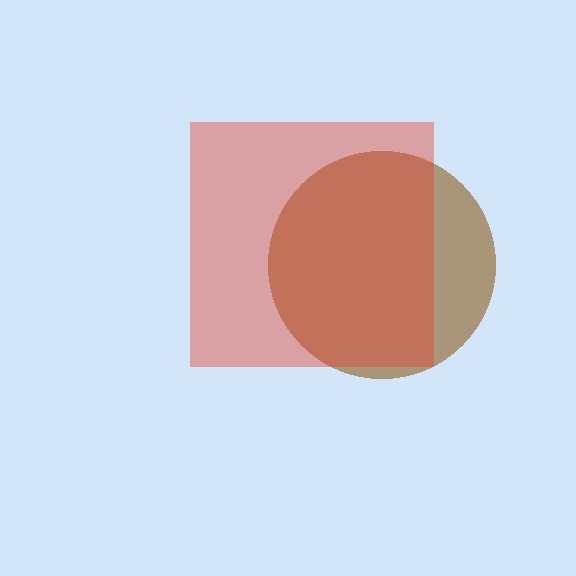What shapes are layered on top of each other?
The layered shapes are: a brown circle, a red square.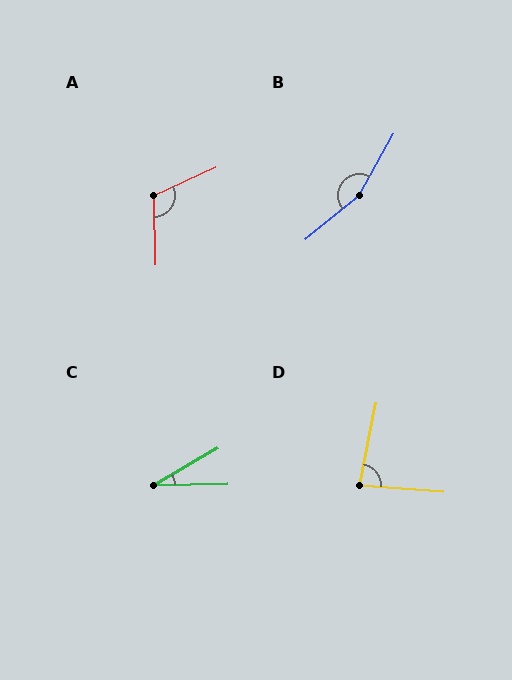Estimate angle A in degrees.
Approximately 114 degrees.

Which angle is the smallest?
C, at approximately 29 degrees.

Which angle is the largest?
B, at approximately 158 degrees.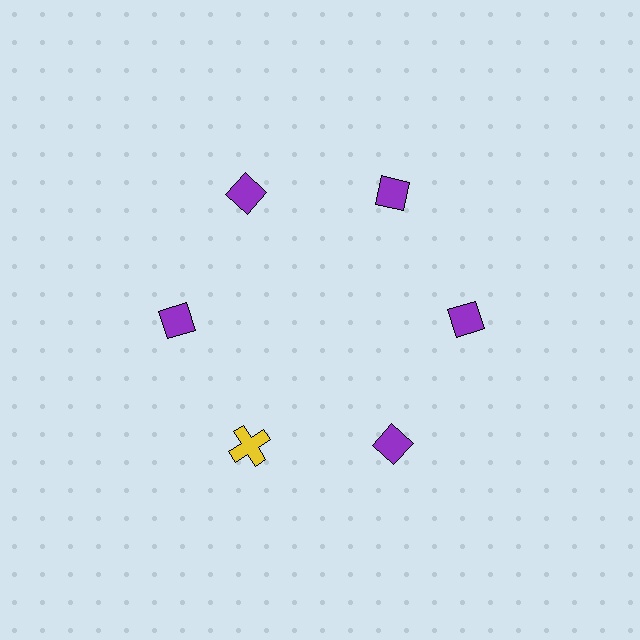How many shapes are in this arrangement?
There are 6 shapes arranged in a ring pattern.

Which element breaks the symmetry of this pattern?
The yellow cross at roughly the 7 o'clock position breaks the symmetry. All other shapes are purple diamonds.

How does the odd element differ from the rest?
It differs in both color (yellow instead of purple) and shape (cross instead of diamond).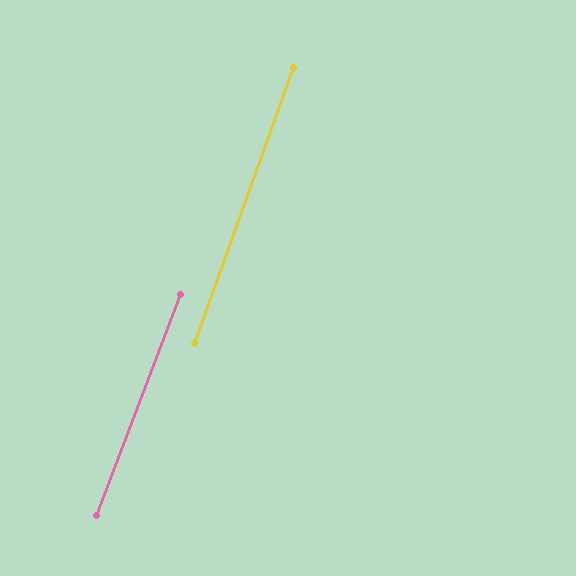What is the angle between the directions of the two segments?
Approximately 1 degree.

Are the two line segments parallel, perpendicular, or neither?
Parallel — their directions differ by only 1.1°.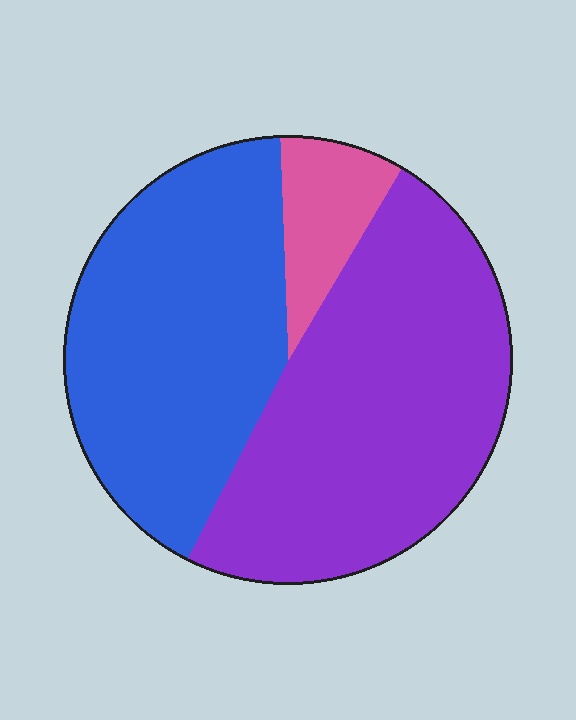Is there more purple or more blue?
Purple.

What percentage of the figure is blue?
Blue takes up about two fifths (2/5) of the figure.